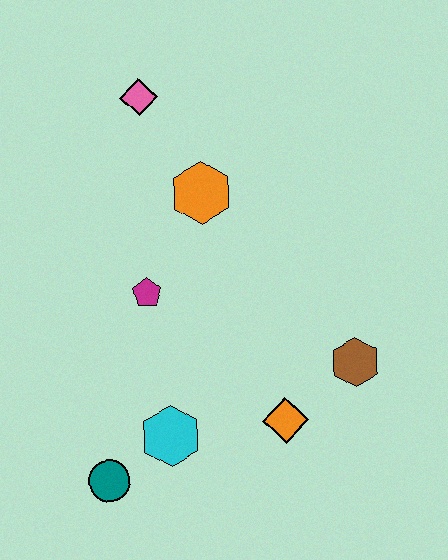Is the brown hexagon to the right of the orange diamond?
Yes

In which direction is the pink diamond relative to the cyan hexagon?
The pink diamond is above the cyan hexagon.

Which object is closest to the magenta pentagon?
The orange hexagon is closest to the magenta pentagon.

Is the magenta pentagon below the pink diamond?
Yes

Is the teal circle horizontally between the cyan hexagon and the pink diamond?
No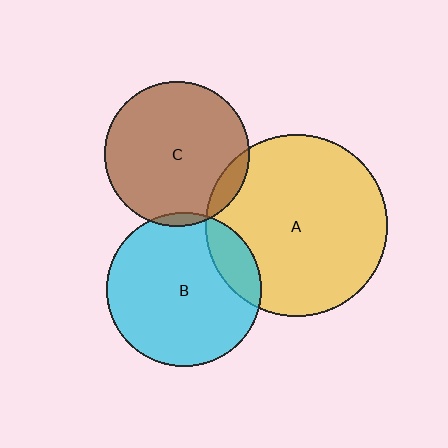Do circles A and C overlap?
Yes.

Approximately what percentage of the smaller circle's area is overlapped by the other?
Approximately 10%.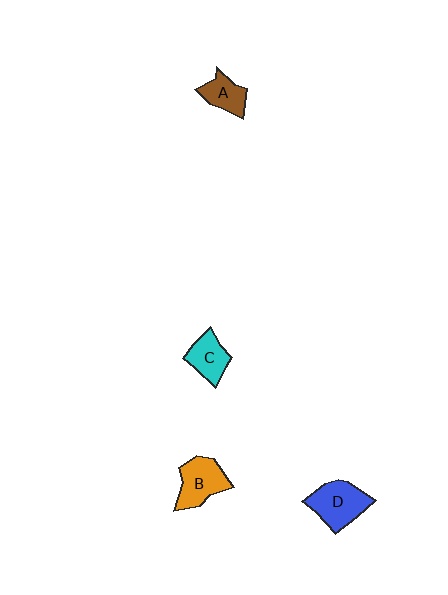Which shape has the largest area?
Shape D (blue).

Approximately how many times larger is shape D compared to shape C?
Approximately 1.4 times.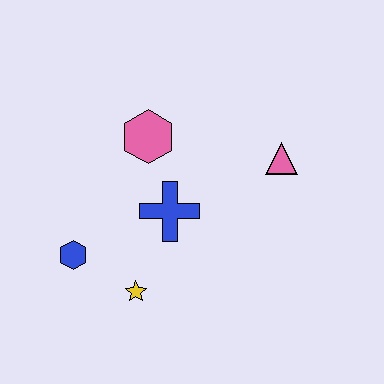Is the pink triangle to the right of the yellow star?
Yes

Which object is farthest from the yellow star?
The pink triangle is farthest from the yellow star.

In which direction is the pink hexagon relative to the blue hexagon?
The pink hexagon is above the blue hexagon.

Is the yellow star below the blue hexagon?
Yes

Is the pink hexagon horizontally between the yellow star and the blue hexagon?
No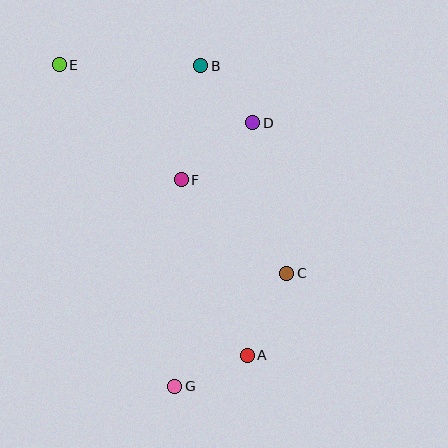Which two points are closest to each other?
Points B and D are closest to each other.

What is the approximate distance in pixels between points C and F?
The distance between C and F is approximately 141 pixels.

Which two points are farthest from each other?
Points A and E are farthest from each other.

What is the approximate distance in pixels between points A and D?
The distance between A and D is approximately 233 pixels.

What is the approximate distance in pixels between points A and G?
The distance between A and G is approximately 79 pixels.